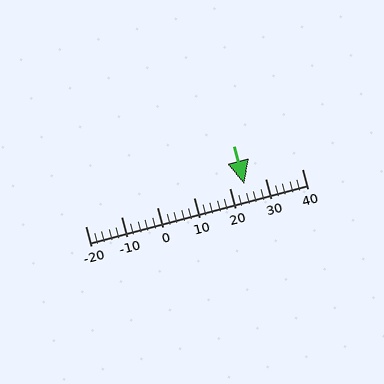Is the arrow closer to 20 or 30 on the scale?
The arrow is closer to 20.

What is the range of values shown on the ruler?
The ruler shows values from -20 to 40.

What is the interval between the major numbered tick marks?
The major tick marks are spaced 10 units apart.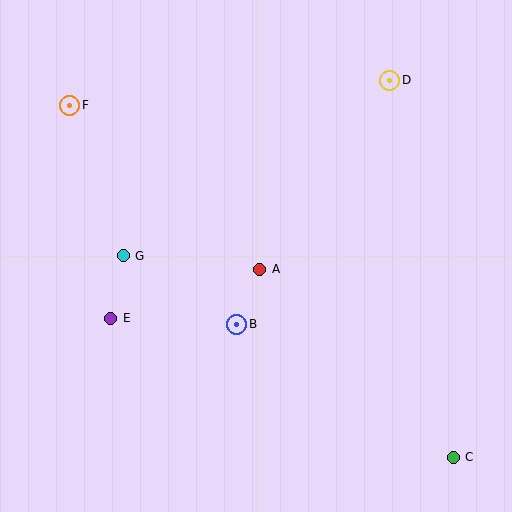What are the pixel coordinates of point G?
Point G is at (123, 256).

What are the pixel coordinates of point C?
Point C is at (453, 457).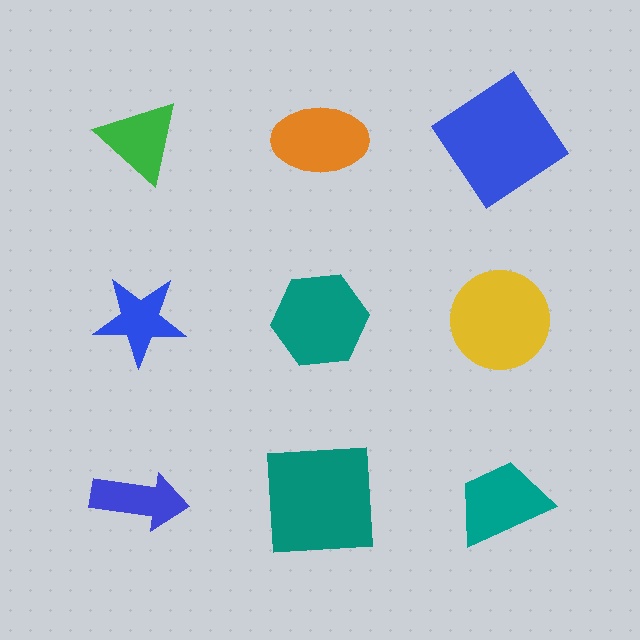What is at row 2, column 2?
A teal hexagon.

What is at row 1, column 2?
An orange ellipse.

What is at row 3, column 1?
A blue arrow.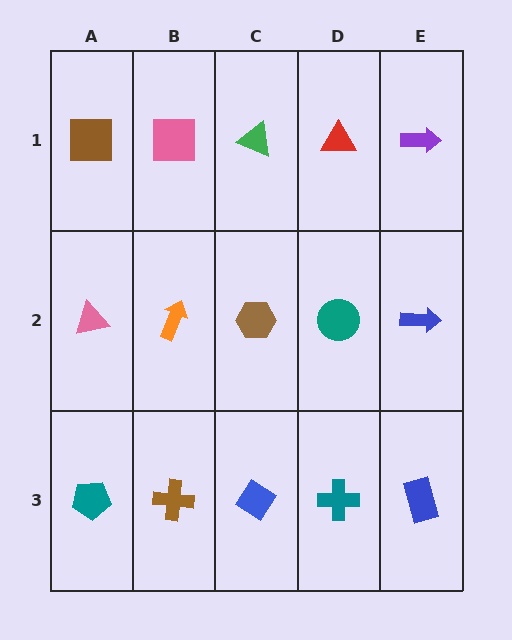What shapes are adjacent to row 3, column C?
A brown hexagon (row 2, column C), a brown cross (row 3, column B), a teal cross (row 3, column D).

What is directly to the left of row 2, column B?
A pink triangle.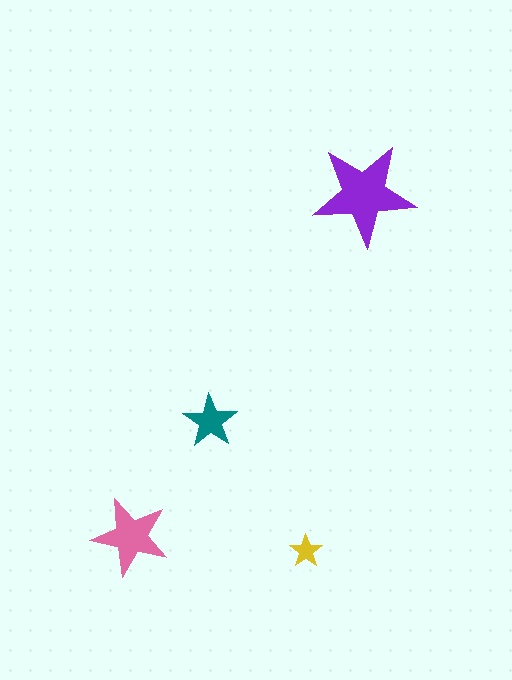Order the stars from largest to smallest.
the purple one, the pink one, the teal one, the yellow one.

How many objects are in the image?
There are 4 objects in the image.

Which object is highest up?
The purple star is topmost.